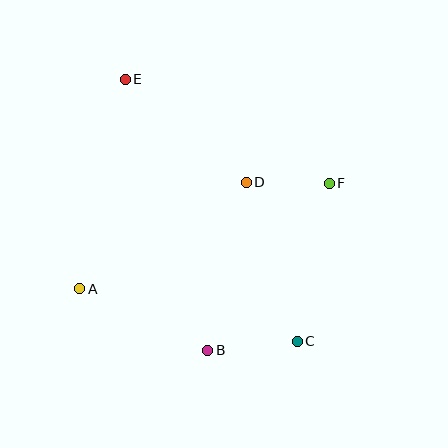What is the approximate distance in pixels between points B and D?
The distance between B and D is approximately 172 pixels.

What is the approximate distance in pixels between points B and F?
The distance between B and F is approximately 206 pixels.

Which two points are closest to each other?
Points D and F are closest to each other.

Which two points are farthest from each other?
Points C and E are farthest from each other.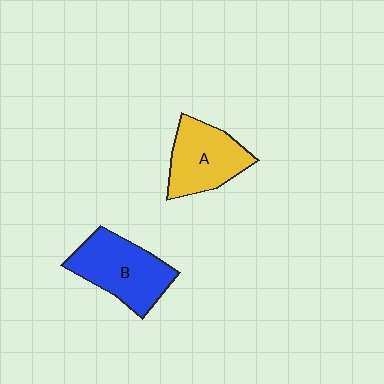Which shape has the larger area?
Shape B (blue).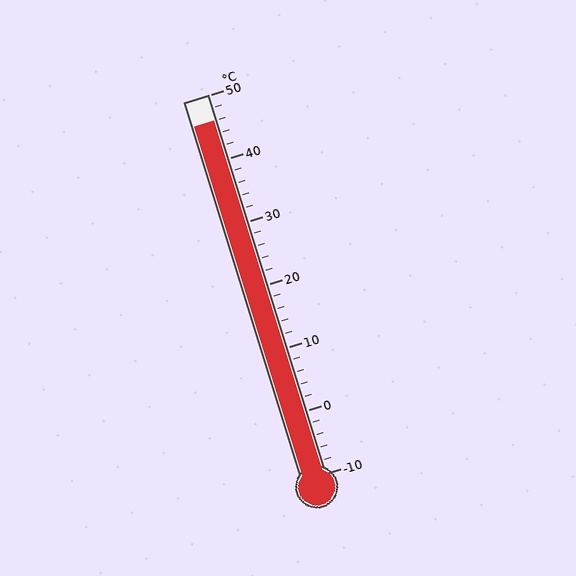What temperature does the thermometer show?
The thermometer shows approximately 46°C.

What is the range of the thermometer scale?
The thermometer scale ranges from -10°C to 50°C.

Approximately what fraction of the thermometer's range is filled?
The thermometer is filled to approximately 95% of its range.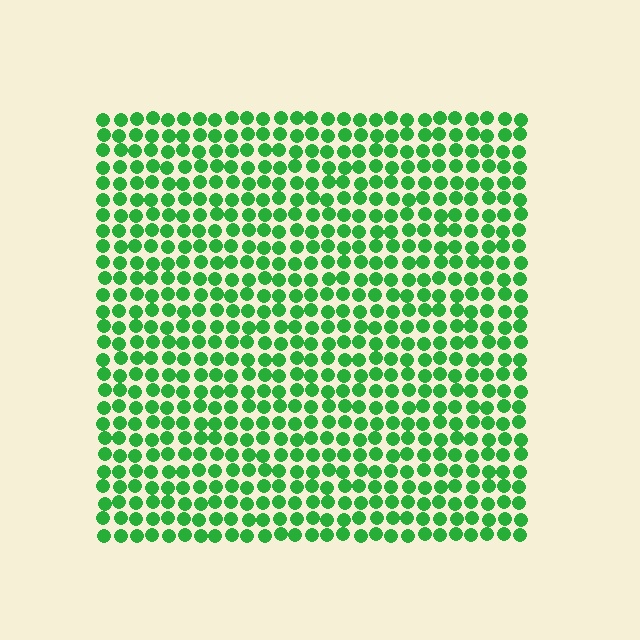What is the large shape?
The large shape is a square.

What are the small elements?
The small elements are circles.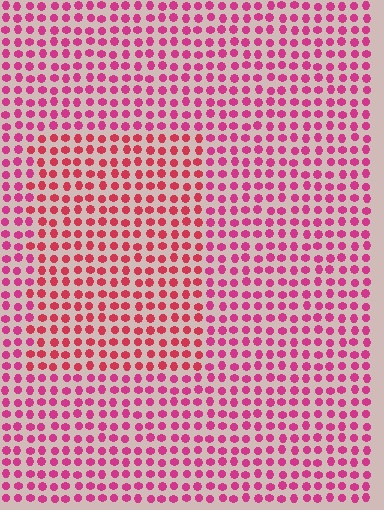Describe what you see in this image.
The image is filled with small magenta elements in a uniform arrangement. A rectangle-shaped region is visible where the elements are tinted to a slightly different hue, forming a subtle color boundary.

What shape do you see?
I see a rectangle.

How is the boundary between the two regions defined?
The boundary is defined purely by a slight shift in hue (about 23 degrees). Spacing, size, and orientation are identical on both sides.